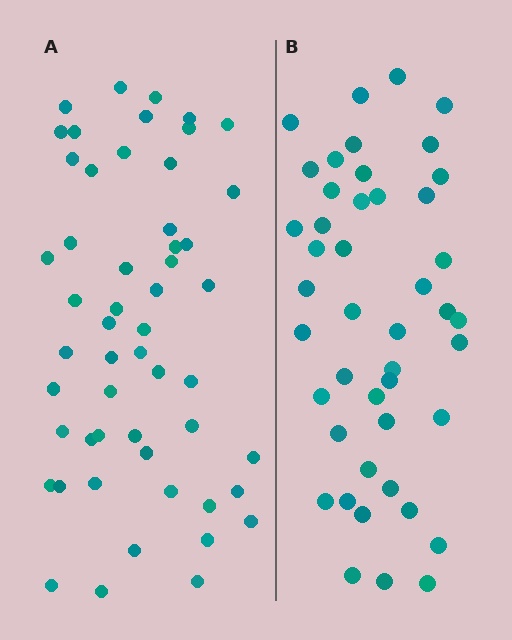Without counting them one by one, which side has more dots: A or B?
Region A (the left region) has more dots.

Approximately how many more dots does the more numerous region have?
Region A has roughly 8 or so more dots than region B.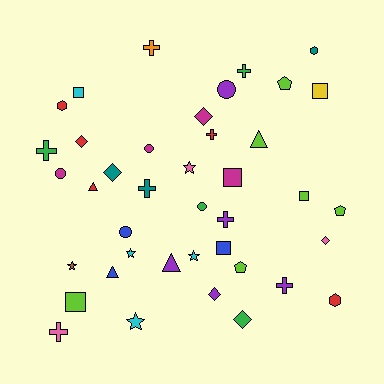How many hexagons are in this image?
There are 3 hexagons.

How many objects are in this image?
There are 40 objects.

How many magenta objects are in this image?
There are 4 magenta objects.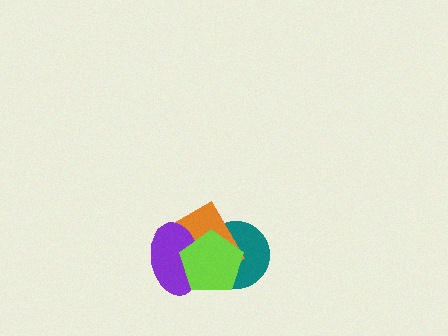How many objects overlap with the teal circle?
3 objects overlap with the teal circle.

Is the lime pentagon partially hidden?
No, no other shape covers it.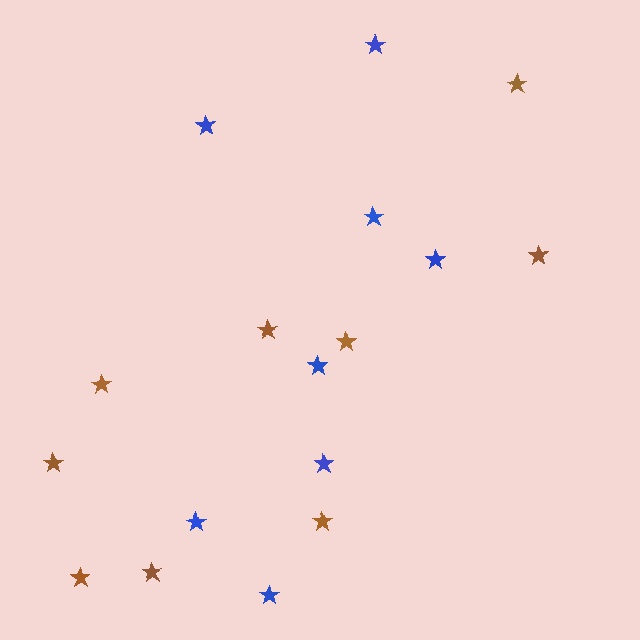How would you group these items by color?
There are 2 groups: one group of brown stars (9) and one group of blue stars (8).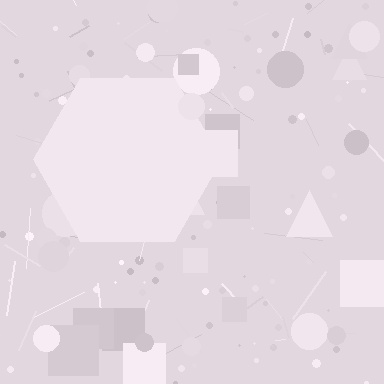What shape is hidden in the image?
A hexagon is hidden in the image.